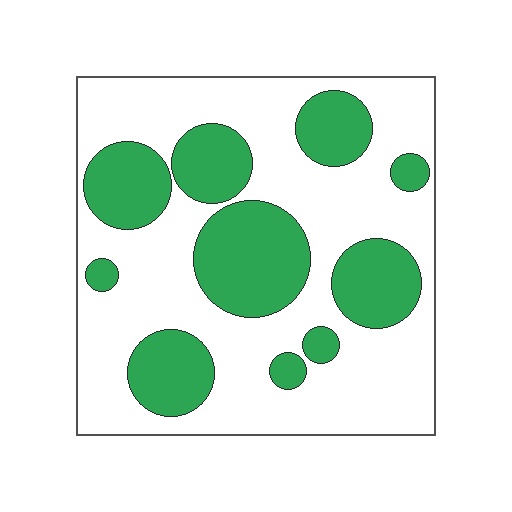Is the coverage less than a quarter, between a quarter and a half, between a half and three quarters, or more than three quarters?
Between a quarter and a half.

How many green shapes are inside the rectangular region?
10.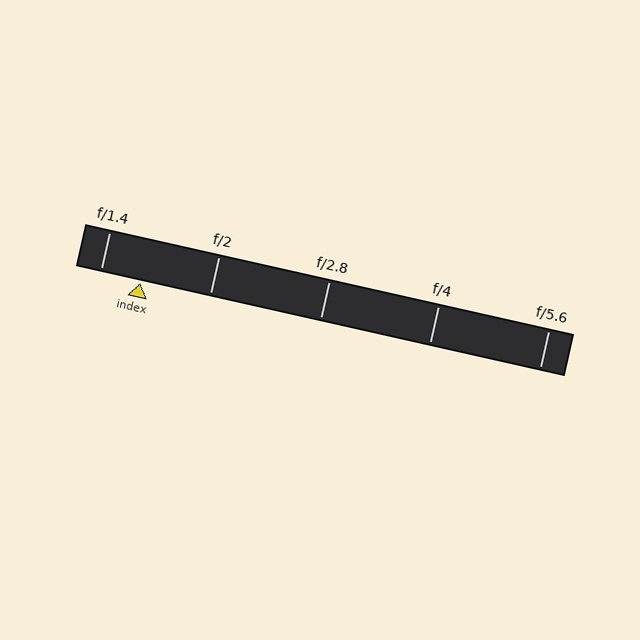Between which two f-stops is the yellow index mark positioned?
The index mark is between f/1.4 and f/2.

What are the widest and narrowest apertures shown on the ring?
The widest aperture shown is f/1.4 and the narrowest is f/5.6.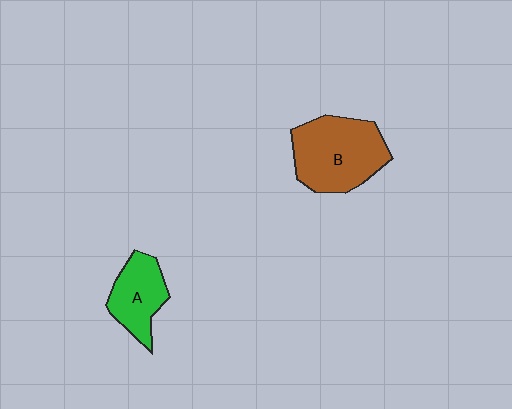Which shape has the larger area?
Shape B (brown).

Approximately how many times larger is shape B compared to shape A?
Approximately 1.6 times.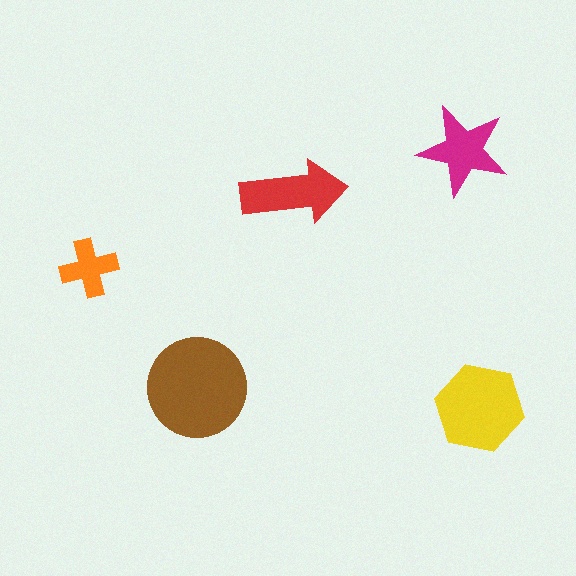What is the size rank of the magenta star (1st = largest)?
4th.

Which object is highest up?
The magenta star is topmost.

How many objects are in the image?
There are 5 objects in the image.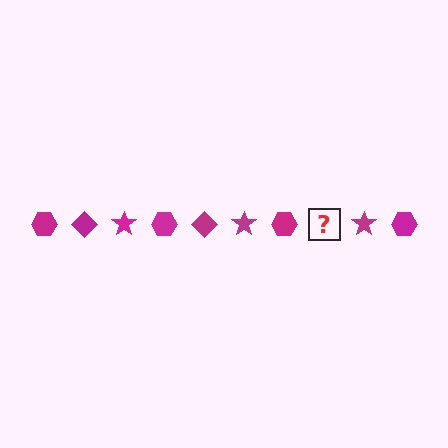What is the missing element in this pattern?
The missing element is a magenta diamond.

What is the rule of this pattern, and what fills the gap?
The rule is that the pattern cycles through hexagon, diamond, star shapes in magenta. The gap should be filled with a magenta diamond.